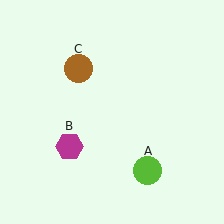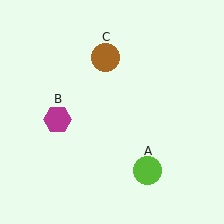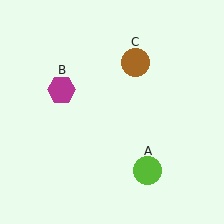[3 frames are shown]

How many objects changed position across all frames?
2 objects changed position: magenta hexagon (object B), brown circle (object C).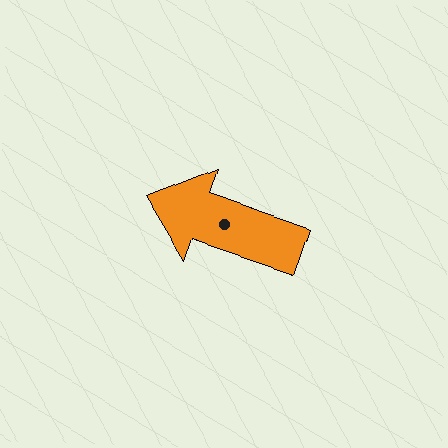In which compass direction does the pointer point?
West.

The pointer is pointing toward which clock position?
Roughly 10 o'clock.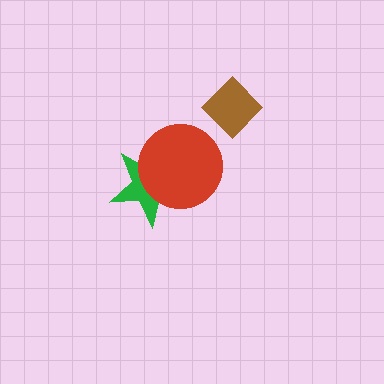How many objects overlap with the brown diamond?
0 objects overlap with the brown diamond.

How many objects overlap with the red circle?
1 object overlaps with the red circle.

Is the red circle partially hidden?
No, no other shape covers it.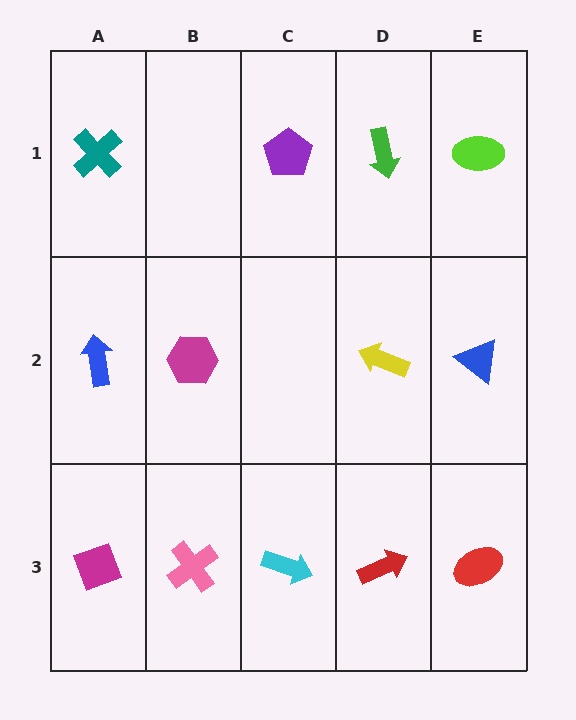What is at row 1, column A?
A teal cross.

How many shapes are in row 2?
4 shapes.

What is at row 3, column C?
A cyan arrow.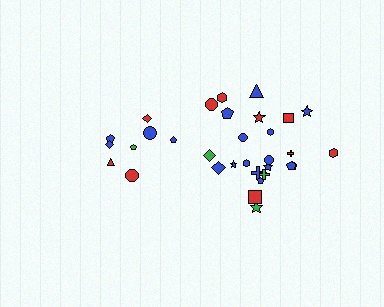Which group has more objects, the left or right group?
The right group.